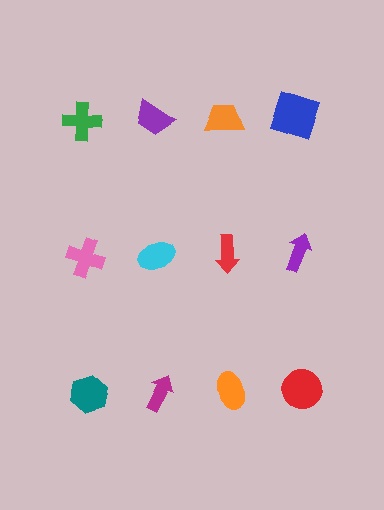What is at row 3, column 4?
A red circle.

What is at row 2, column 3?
A red arrow.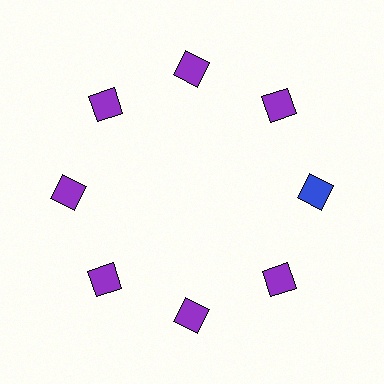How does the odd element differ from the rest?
It has a different color: blue instead of purple.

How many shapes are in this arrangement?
There are 8 shapes arranged in a ring pattern.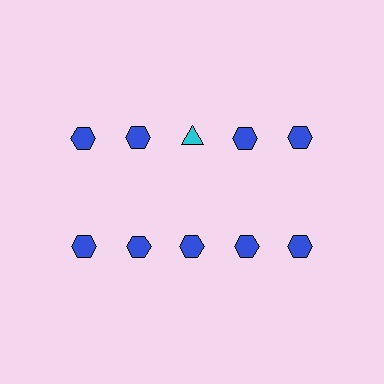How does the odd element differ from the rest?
It differs in both color (cyan instead of blue) and shape (triangle instead of hexagon).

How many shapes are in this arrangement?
There are 10 shapes arranged in a grid pattern.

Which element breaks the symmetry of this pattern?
The cyan triangle in the top row, center column breaks the symmetry. All other shapes are blue hexagons.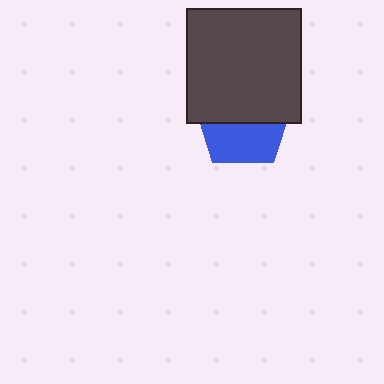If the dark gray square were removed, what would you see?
You would see the complete blue pentagon.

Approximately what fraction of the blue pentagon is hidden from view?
Roughly 55% of the blue pentagon is hidden behind the dark gray square.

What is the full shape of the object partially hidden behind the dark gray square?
The partially hidden object is a blue pentagon.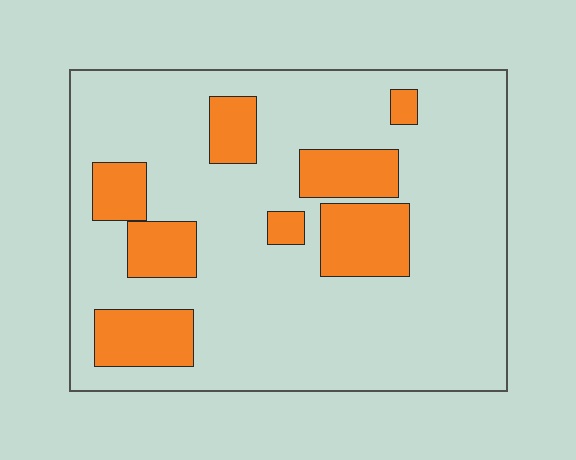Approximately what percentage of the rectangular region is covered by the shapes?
Approximately 20%.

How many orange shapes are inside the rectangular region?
8.